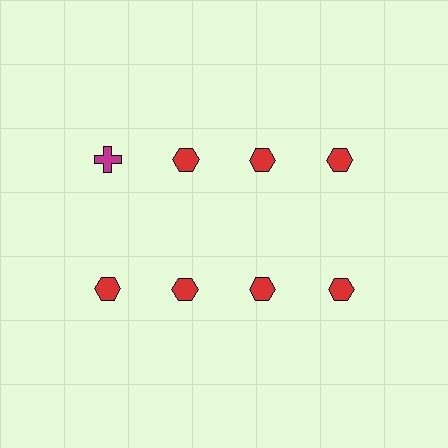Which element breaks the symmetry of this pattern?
The magenta cross in the top row, leftmost column breaks the symmetry. All other shapes are red hexagons.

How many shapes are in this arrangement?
There are 8 shapes arranged in a grid pattern.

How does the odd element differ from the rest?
It differs in both color (magenta instead of red) and shape (cross instead of hexagon).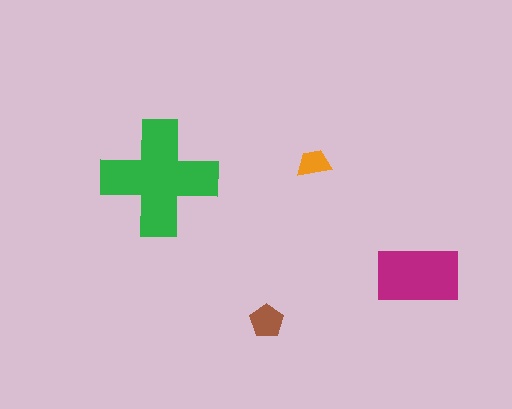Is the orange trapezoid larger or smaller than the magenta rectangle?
Smaller.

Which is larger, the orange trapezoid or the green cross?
The green cross.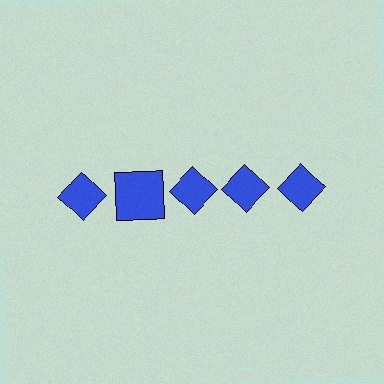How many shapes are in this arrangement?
There are 5 shapes arranged in a grid pattern.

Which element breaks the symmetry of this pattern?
The blue square in the top row, second from left column breaks the symmetry. All other shapes are blue diamonds.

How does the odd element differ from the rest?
It has a different shape: square instead of diamond.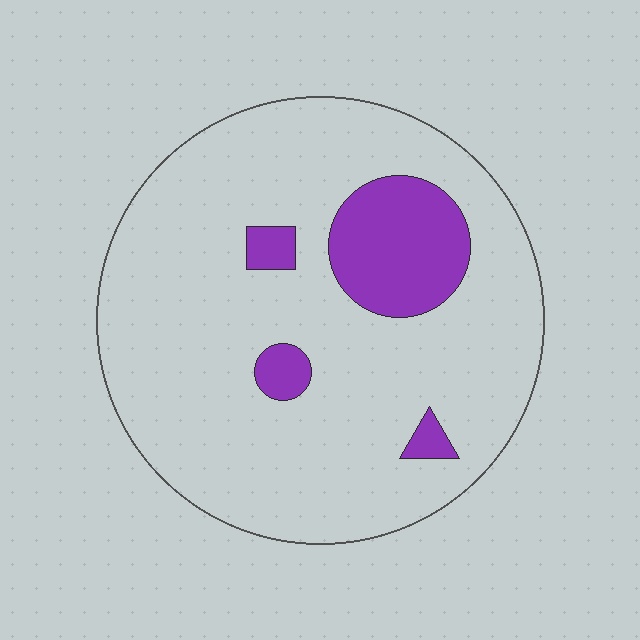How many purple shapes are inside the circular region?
4.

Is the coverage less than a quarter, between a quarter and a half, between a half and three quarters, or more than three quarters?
Less than a quarter.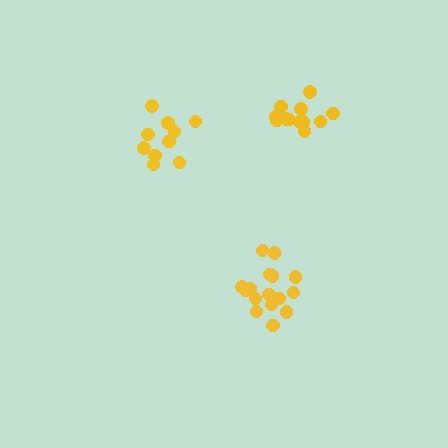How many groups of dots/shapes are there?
There are 3 groups.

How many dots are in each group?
Group 1: 12 dots, Group 2: 16 dots, Group 3: 10 dots (38 total).